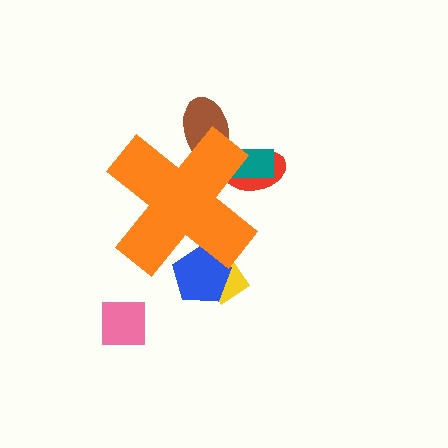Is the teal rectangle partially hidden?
Yes, the teal rectangle is partially hidden behind the orange cross.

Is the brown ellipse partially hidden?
Yes, the brown ellipse is partially hidden behind the orange cross.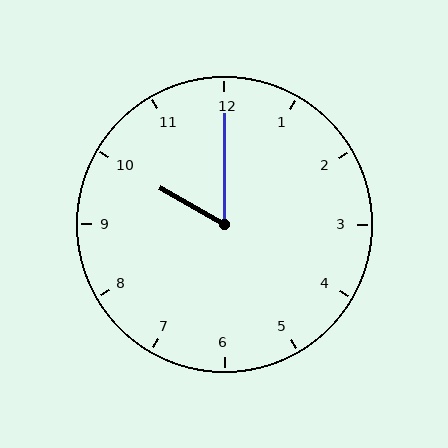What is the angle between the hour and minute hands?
Approximately 60 degrees.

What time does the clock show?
10:00.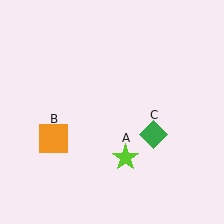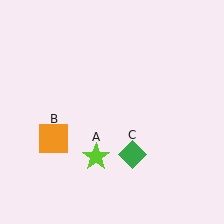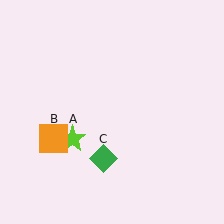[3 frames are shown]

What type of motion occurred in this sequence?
The lime star (object A), green diamond (object C) rotated clockwise around the center of the scene.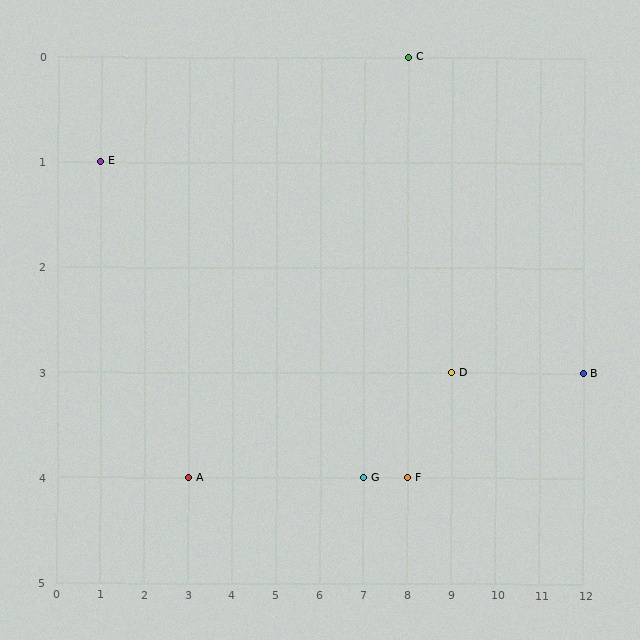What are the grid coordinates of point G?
Point G is at grid coordinates (7, 4).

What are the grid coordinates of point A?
Point A is at grid coordinates (3, 4).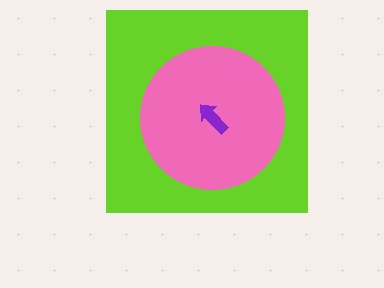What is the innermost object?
The purple arrow.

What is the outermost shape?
The lime square.